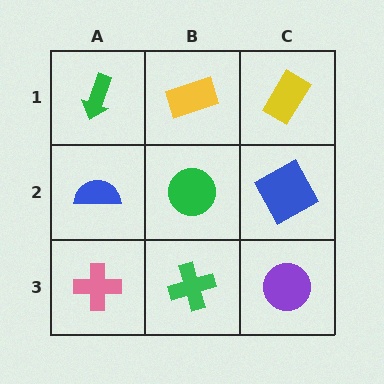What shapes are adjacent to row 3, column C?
A blue square (row 2, column C), a green cross (row 3, column B).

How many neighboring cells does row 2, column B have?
4.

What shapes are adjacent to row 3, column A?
A blue semicircle (row 2, column A), a green cross (row 3, column B).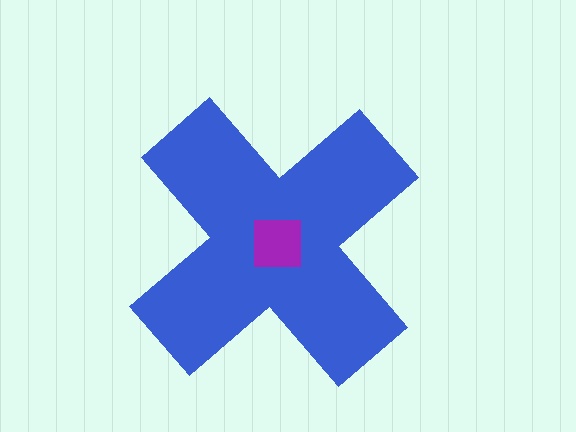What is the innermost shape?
The purple square.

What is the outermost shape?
The blue cross.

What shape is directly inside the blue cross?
The purple square.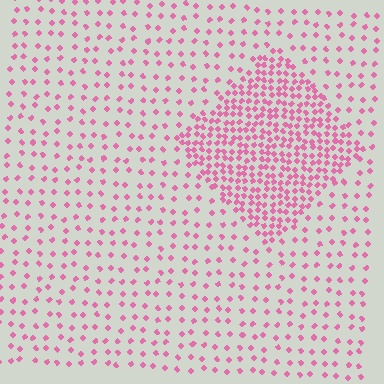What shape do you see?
I see a diamond.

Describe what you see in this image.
The image contains small pink elements arranged at two different densities. A diamond-shaped region is visible where the elements are more densely packed than the surrounding area.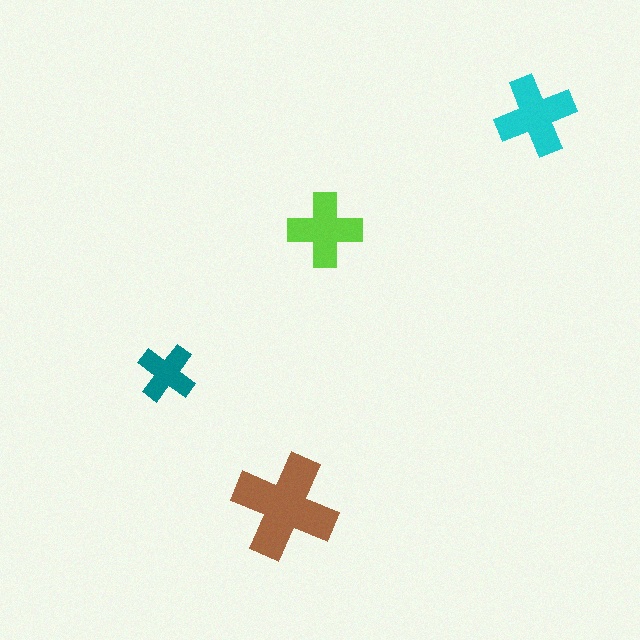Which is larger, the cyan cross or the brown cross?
The brown one.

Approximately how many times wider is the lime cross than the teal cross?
About 1.5 times wider.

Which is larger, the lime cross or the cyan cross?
The cyan one.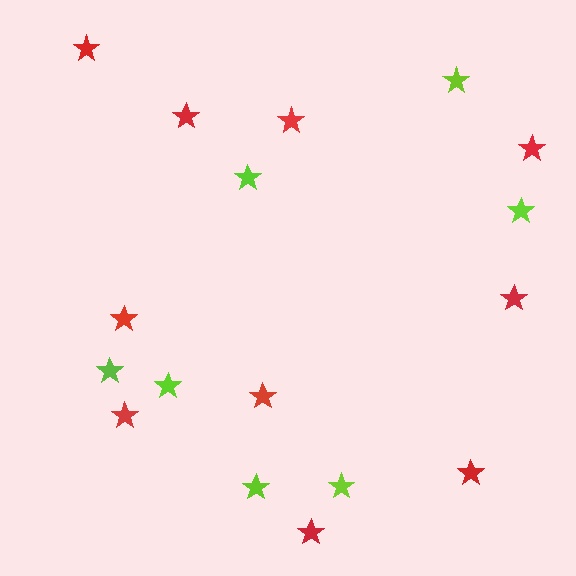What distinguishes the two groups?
There are 2 groups: one group of red stars (10) and one group of lime stars (7).